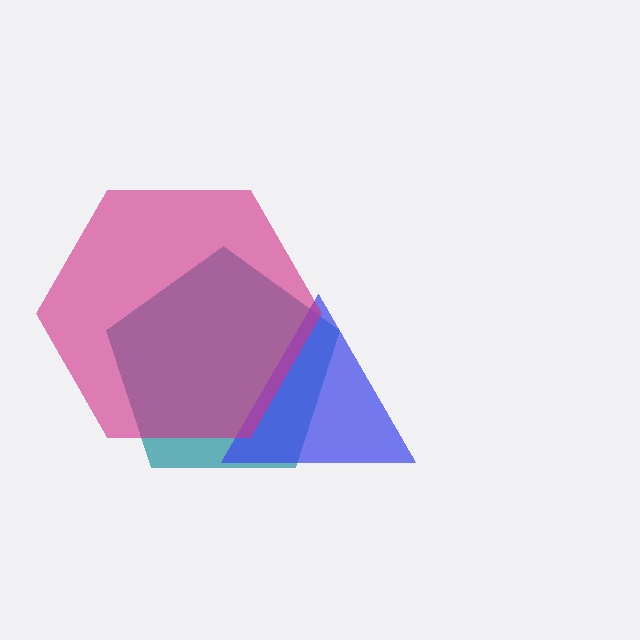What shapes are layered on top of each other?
The layered shapes are: a teal pentagon, a blue triangle, a magenta hexagon.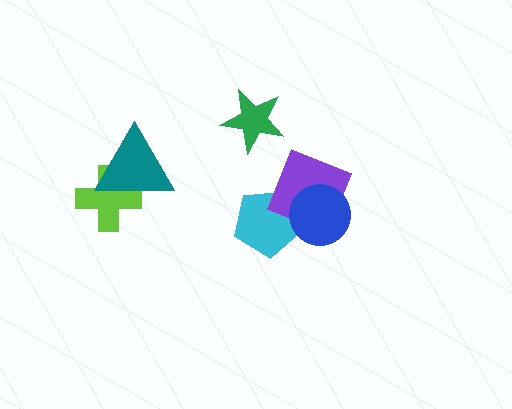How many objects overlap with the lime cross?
1 object overlaps with the lime cross.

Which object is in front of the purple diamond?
The blue circle is in front of the purple diamond.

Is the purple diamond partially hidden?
Yes, it is partially covered by another shape.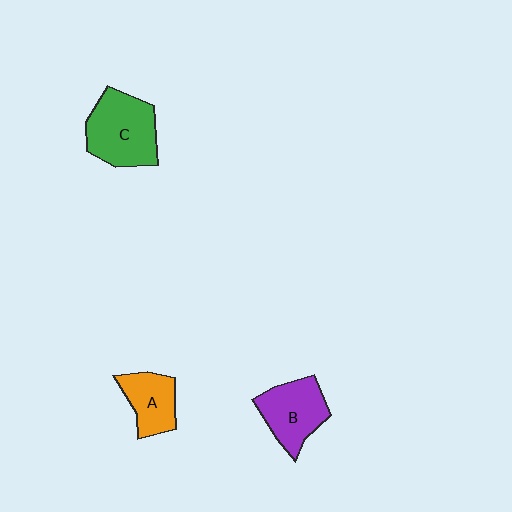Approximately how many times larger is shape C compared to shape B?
Approximately 1.3 times.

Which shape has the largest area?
Shape C (green).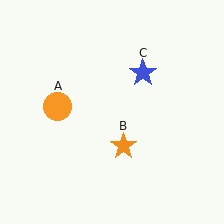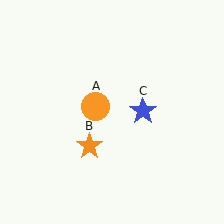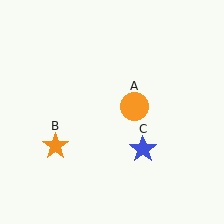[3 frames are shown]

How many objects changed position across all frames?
3 objects changed position: orange circle (object A), orange star (object B), blue star (object C).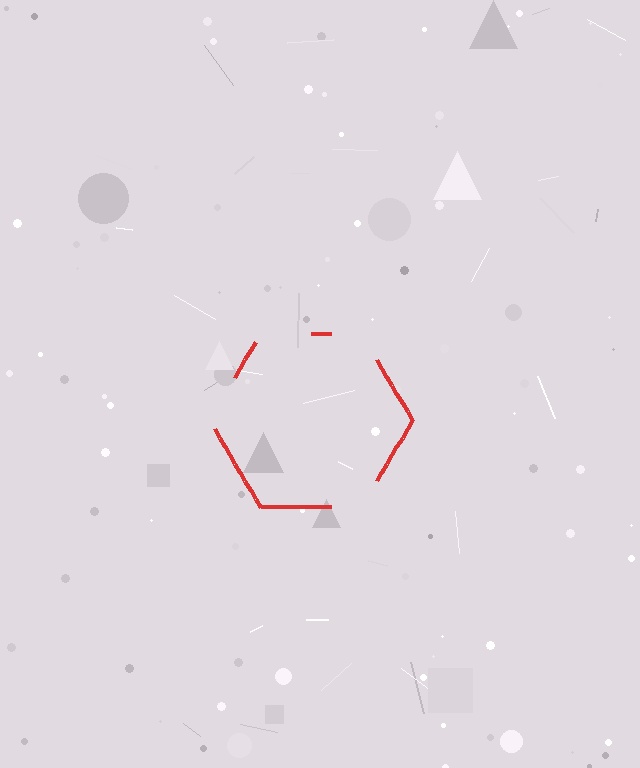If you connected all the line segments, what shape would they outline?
They would outline a hexagon.